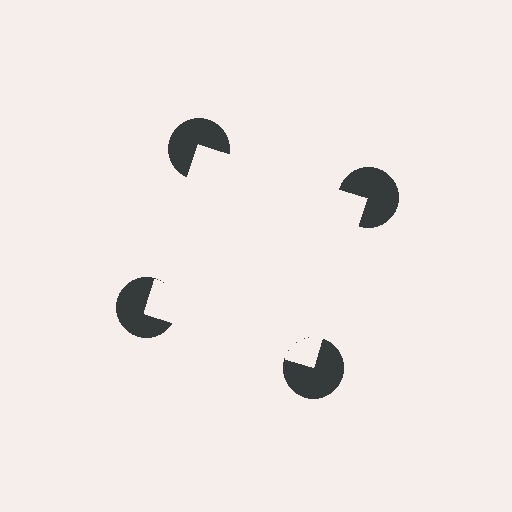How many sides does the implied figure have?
4 sides.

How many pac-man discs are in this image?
There are 4 — one at each vertex of the illusory square.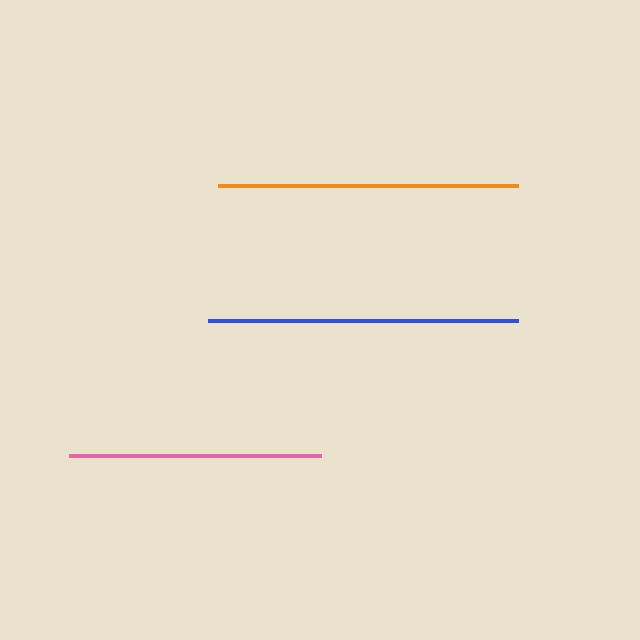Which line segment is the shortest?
The pink line is the shortest at approximately 251 pixels.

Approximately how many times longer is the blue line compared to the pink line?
The blue line is approximately 1.2 times the length of the pink line.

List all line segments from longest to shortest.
From longest to shortest: blue, orange, pink.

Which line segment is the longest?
The blue line is the longest at approximately 309 pixels.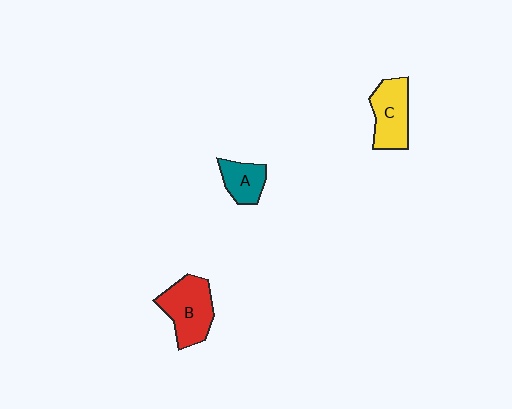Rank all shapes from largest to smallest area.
From largest to smallest: B (red), C (yellow), A (teal).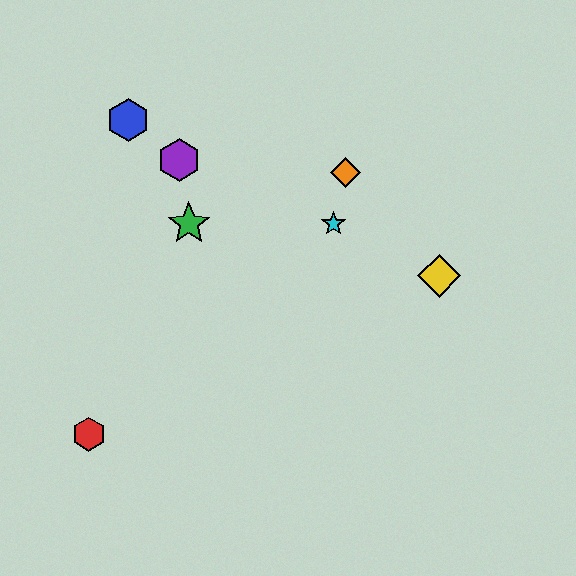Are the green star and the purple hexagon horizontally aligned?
No, the green star is at y≈224 and the purple hexagon is at y≈160.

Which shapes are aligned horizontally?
The green star, the cyan star are aligned horizontally.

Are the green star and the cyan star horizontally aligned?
Yes, both are at y≈224.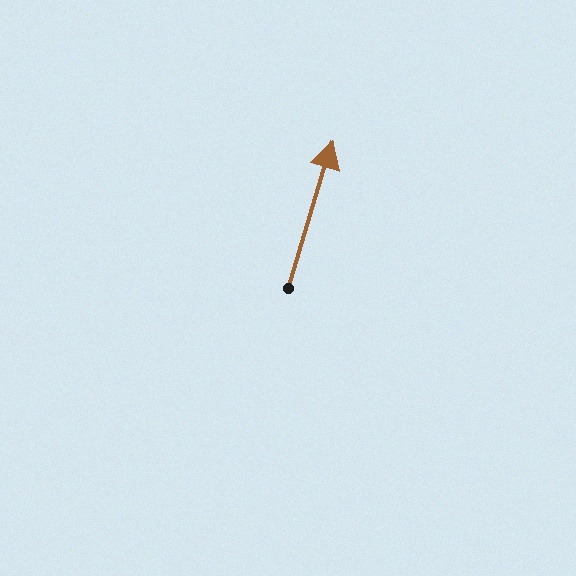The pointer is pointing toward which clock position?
Roughly 1 o'clock.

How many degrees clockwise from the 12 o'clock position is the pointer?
Approximately 17 degrees.